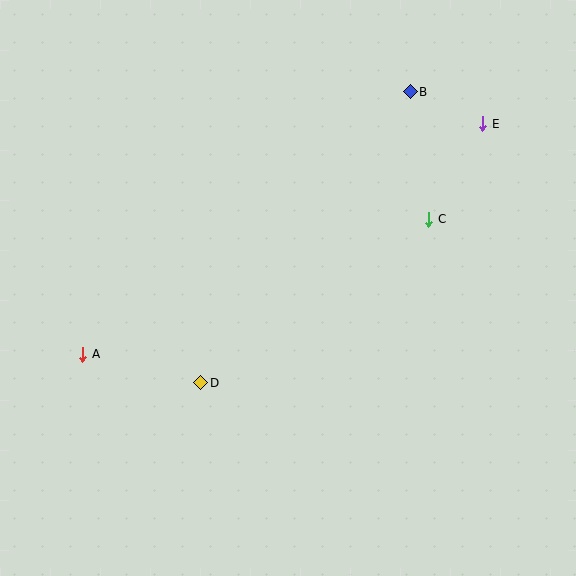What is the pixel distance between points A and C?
The distance between A and C is 372 pixels.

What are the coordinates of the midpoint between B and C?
The midpoint between B and C is at (420, 156).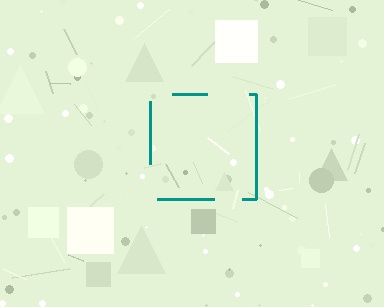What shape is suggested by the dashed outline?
The dashed outline suggests a square.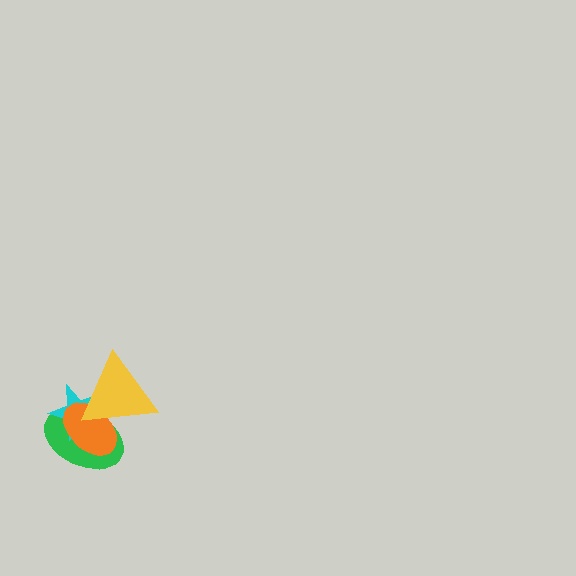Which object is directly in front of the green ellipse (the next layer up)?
The cyan star is directly in front of the green ellipse.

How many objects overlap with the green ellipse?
3 objects overlap with the green ellipse.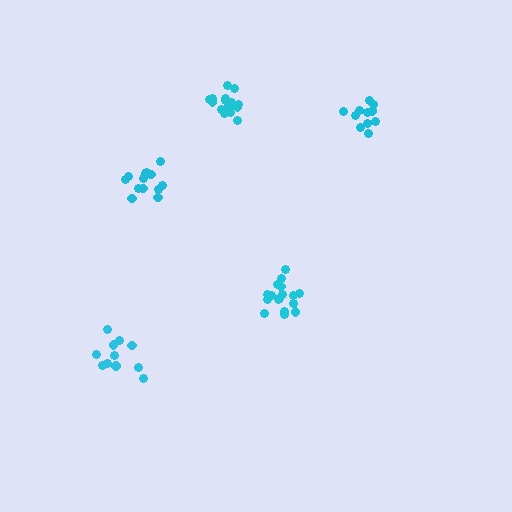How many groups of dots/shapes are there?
There are 5 groups.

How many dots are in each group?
Group 1: 15 dots, Group 2: 17 dots, Group 3: 13 dots, Group 4: 11 dots, Group 5: 11 dots (67 total).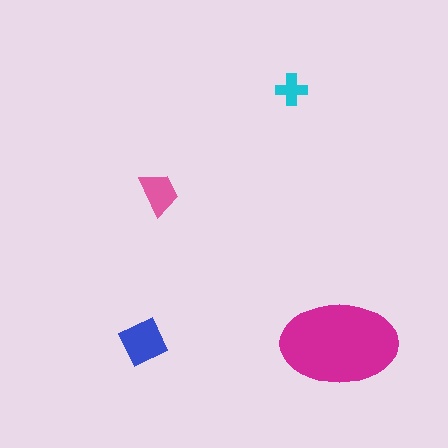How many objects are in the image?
There are 4 objects in the image.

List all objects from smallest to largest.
The cyan cross, the pink trapezoid, the blue diamond, the magenta ellipse.